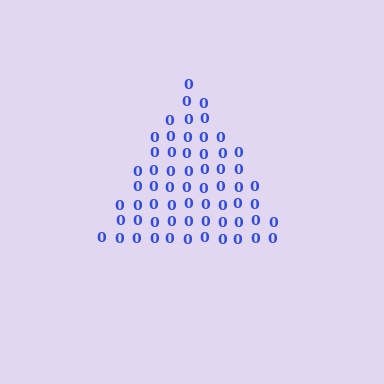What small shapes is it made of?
It is made of small digit 0's.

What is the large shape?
The large shape is a triangle.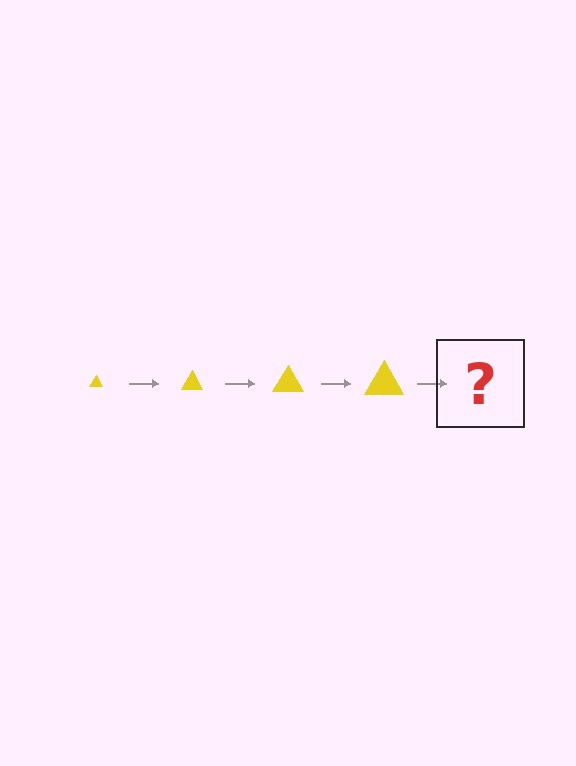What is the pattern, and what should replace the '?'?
The pattern is that the triangle gets progressively larger each step. The '?' should be a yellow triangle, larger than the previous one.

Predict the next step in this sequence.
The next step is a yellow triangle, larger than the previous one.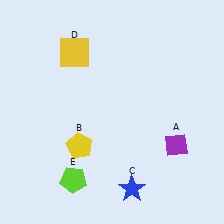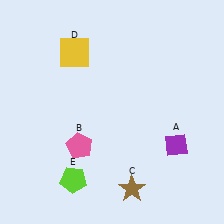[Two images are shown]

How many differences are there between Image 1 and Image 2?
There are 2 differences between the two images.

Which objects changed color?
B changed from yellow to pink. C changed from blue to brown.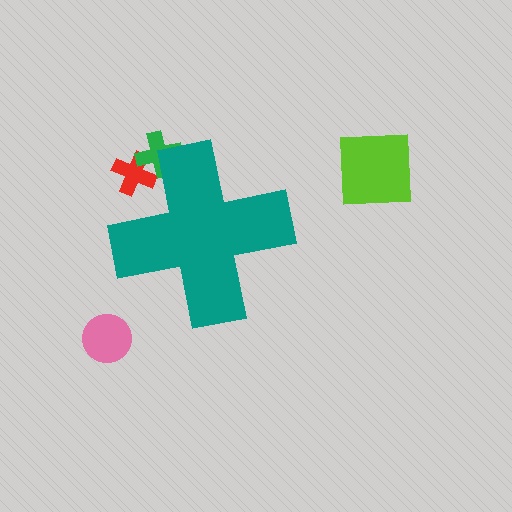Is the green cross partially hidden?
Yes, the green cross is partially hidden behind the teal cross.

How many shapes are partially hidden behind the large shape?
2 shapes are partially hidden.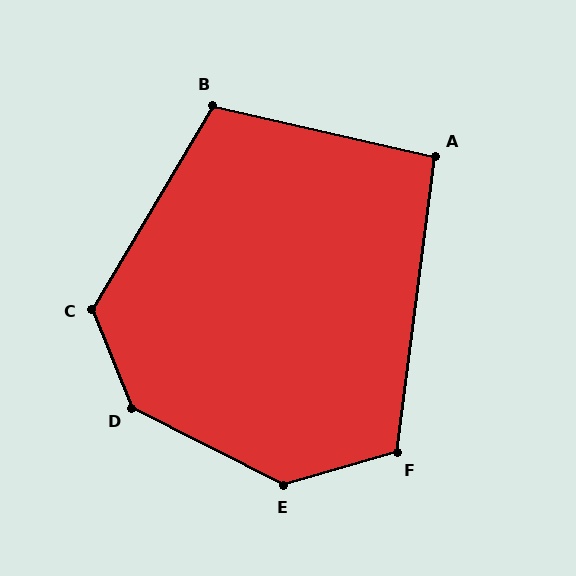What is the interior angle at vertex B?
Approximately 108 degrees (obtuse).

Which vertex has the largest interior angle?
D, at approximately 139 degrees.